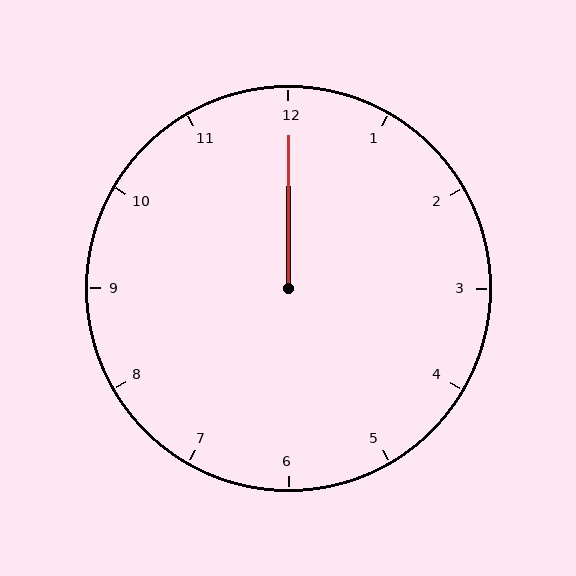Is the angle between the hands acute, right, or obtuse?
It is acute.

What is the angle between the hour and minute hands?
Approximately 0 degrees.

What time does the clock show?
12:00.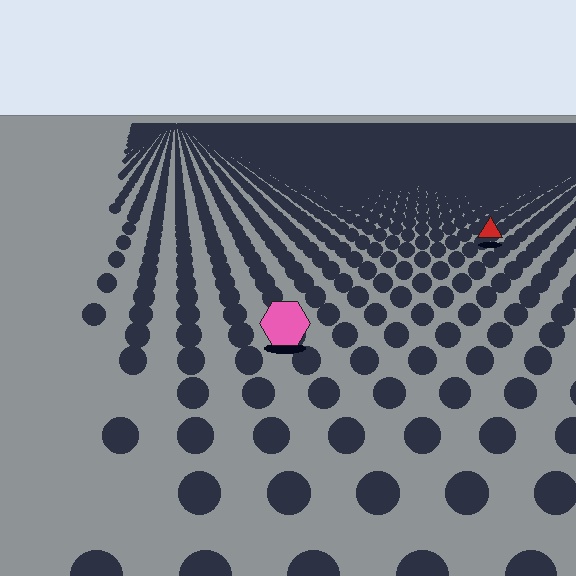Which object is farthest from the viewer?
The red triangle is farthest from the viewer. It appears smaller and the ground texture around it is denser.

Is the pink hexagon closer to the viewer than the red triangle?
Yes. The pink hexagon is closer — you can tell from the texture gradient: the ground texture is coarser near it.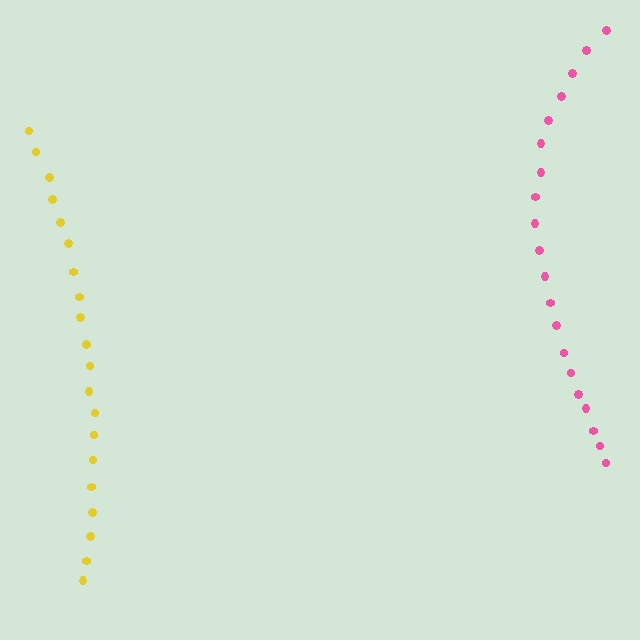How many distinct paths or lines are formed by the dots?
There are 2 distinct paths.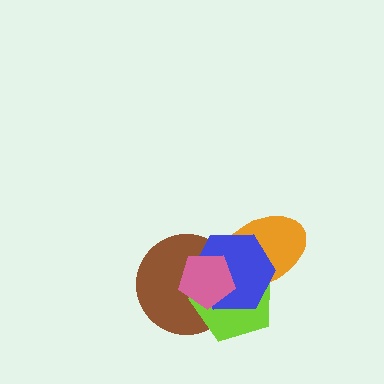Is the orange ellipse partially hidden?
Yes, it is partially covered by another shape.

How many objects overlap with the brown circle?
4 objects overlap with the brown circle.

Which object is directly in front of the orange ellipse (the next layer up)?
The blue hexagon is directly in front of the orange ellipse.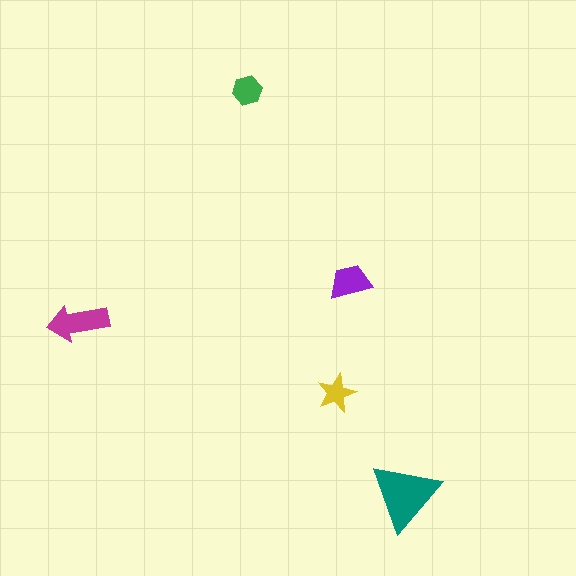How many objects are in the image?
There are 5 objects in the image.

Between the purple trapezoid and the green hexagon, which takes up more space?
The purple trapezoid.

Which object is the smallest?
The yellow star.